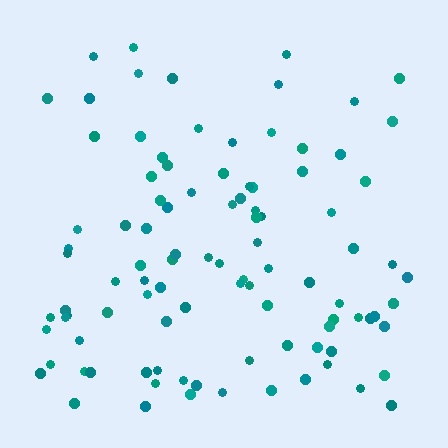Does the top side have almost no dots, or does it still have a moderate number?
Still a moderate number, just noticeably fewer than the bottom.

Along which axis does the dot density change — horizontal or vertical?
Vertical.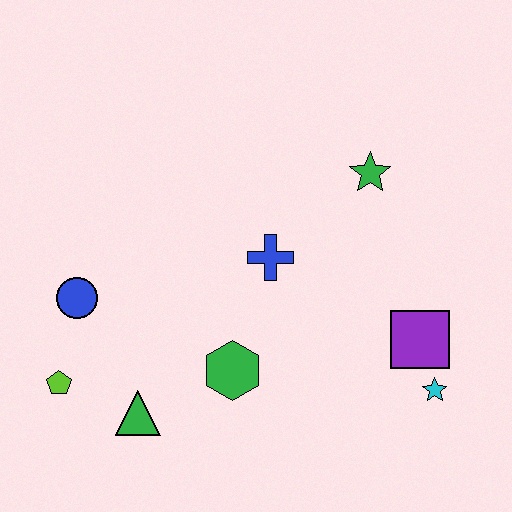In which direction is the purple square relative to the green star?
The purple square is below the green star.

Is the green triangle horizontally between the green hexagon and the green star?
No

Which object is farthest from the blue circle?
The cyan star is farthest from the blue circle.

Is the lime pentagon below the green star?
Yes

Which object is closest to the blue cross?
The green hexagon is closest to the blue cross.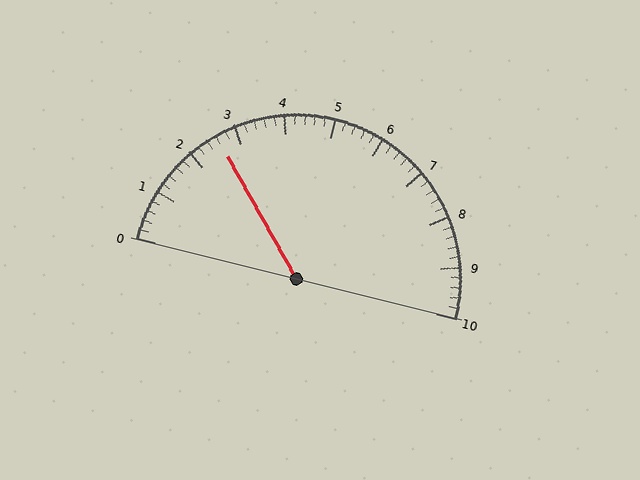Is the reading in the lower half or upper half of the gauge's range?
The reading is in the lower half of the range (0 to 10).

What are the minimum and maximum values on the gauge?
The gauge ranges from 0 to 10.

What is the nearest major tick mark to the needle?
The nearest major tick mark is 3.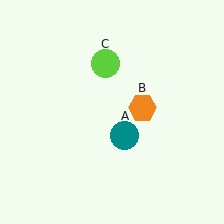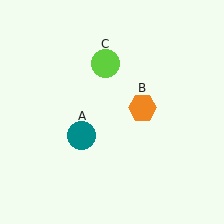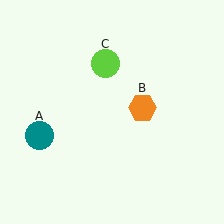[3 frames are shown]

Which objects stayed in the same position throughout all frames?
Orange hexagon (object B) and lime circle (object C) remained stationary.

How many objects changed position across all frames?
1 object changed position: teal circle (object A).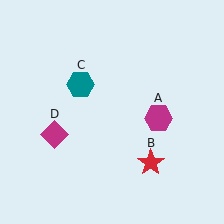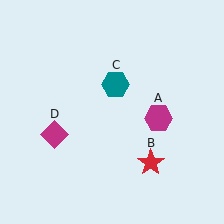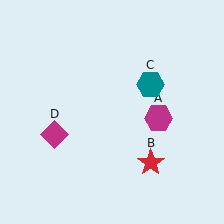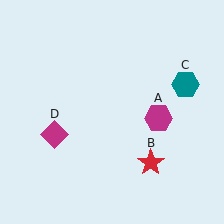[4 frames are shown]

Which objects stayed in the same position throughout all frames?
Magenta hexagon (object A) and red star (object B) and magenta diamond (object D) remained stationary.